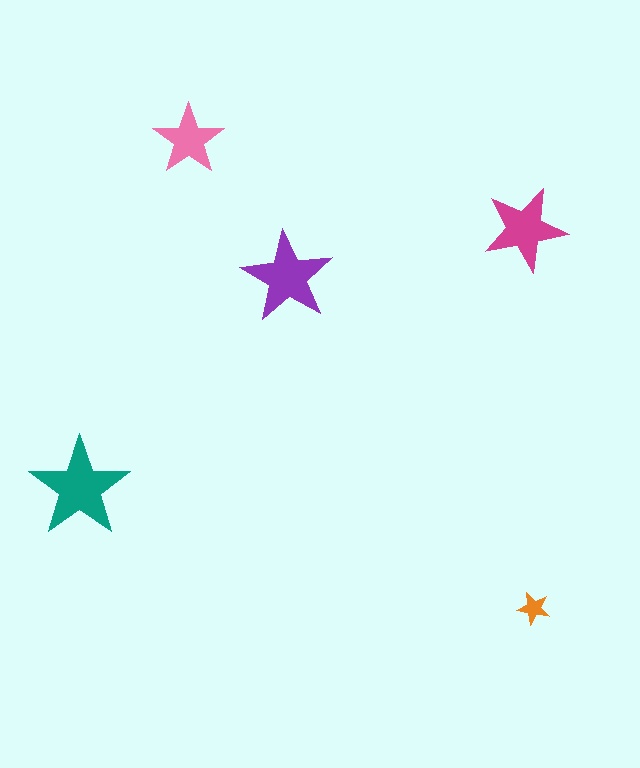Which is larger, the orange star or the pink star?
The pink one.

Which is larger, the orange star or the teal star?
The teal one.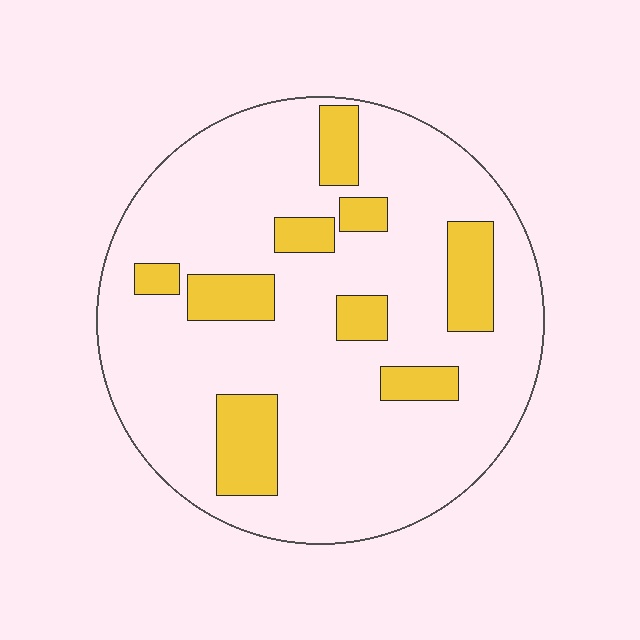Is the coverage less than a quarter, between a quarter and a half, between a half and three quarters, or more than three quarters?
Less than a quarter.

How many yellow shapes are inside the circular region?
9.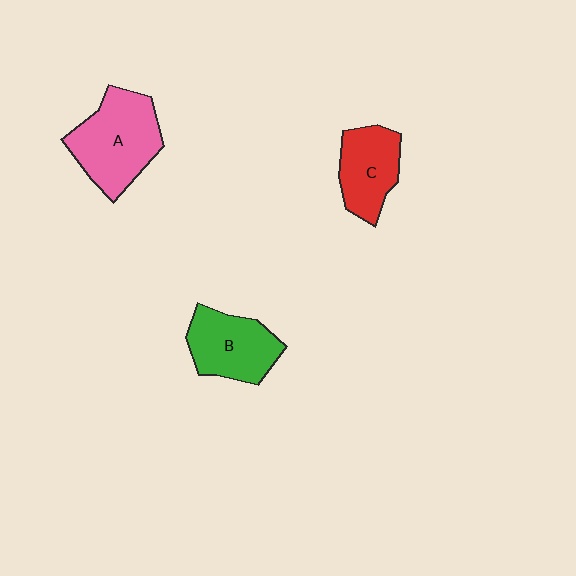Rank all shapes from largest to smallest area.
From largest to smallest: A (pink), B (green), C (red).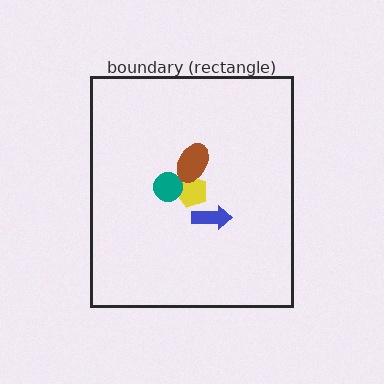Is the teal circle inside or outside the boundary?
Inside.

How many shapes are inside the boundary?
4 inside, 0 outside.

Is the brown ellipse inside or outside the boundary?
Inside.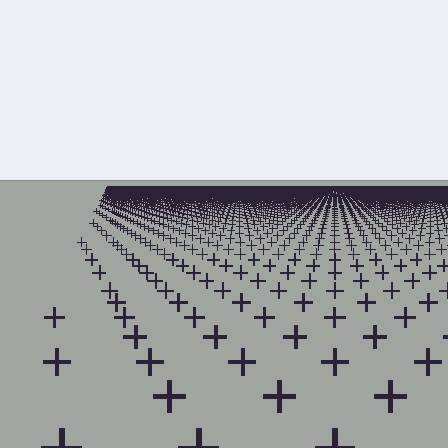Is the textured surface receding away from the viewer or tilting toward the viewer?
The surface is receding away from the viewer. Texture elements get smaller and denser toward the top.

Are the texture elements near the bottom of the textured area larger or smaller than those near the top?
Larger. Near the bottom, elements are closer to the viewer and appear at a bigger on-screen size.